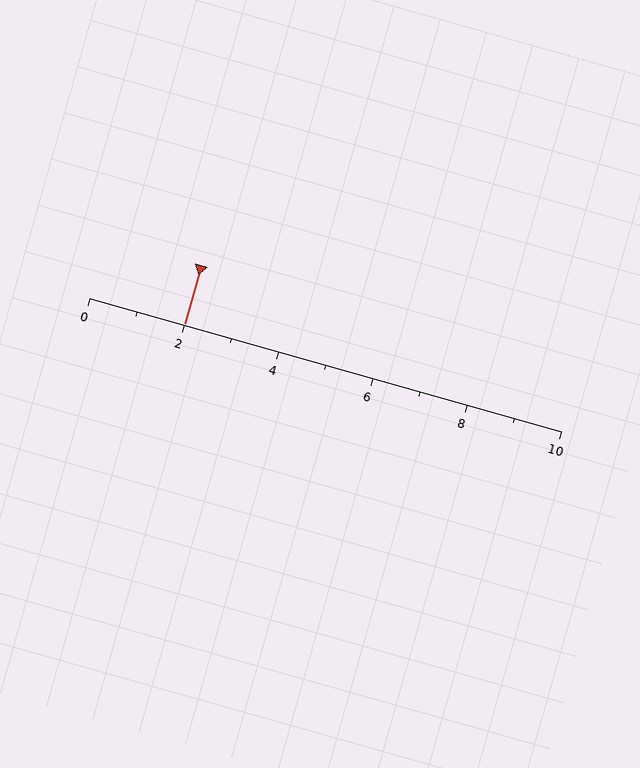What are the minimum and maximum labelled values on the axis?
The axis runs from 0 to 10.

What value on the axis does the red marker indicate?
The marker indicates approximately 2.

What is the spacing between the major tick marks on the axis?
The major ticks are spaced 2 apart.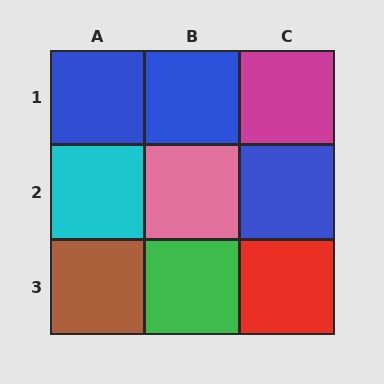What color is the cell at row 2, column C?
Blue.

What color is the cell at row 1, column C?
Magenta.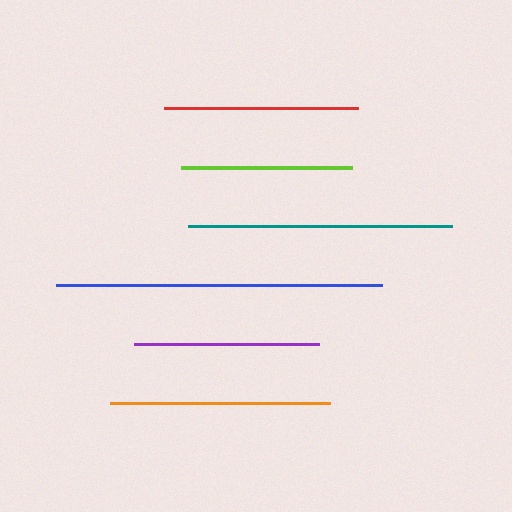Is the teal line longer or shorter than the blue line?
The blue line is longer than the teal line.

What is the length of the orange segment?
The orange segment is approximately 220 pixels long.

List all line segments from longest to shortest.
From longest to shortest: blue, teal, orange, red, purple, lime.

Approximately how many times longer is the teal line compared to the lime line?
The teal line is approximately 1.5 times the length of the lime line.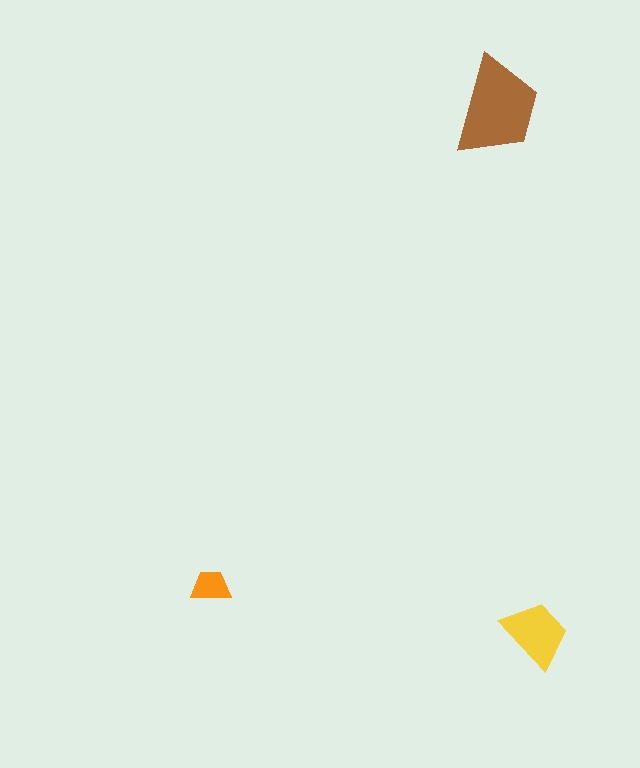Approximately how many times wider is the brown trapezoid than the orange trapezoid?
About 2.5 times wider.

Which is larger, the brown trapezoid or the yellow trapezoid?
The brown one.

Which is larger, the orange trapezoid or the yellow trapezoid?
The yellow one.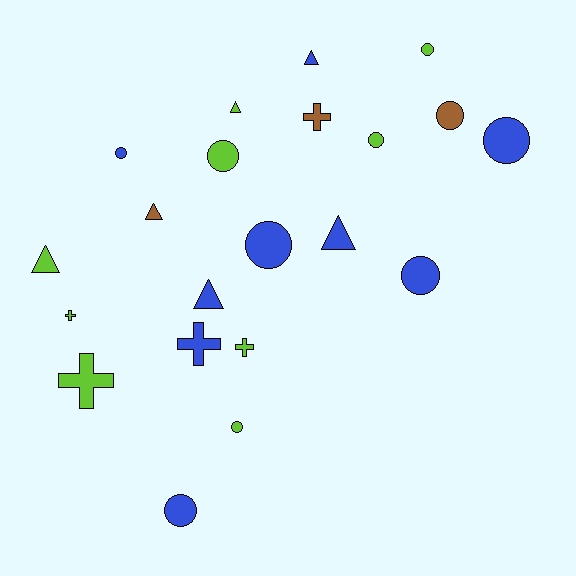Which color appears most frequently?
Lime, with 9 objects.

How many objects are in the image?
There are 21 objects.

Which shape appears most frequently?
Circle, with 10 objects.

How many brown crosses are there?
There is 1 brown cross.